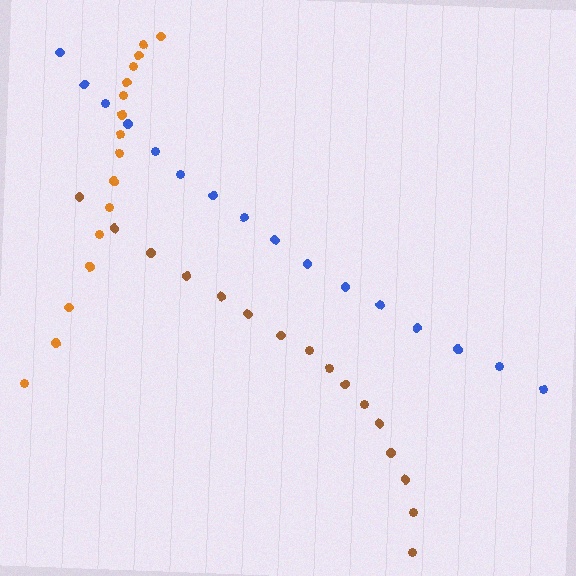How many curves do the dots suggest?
There are 3 distinct paths.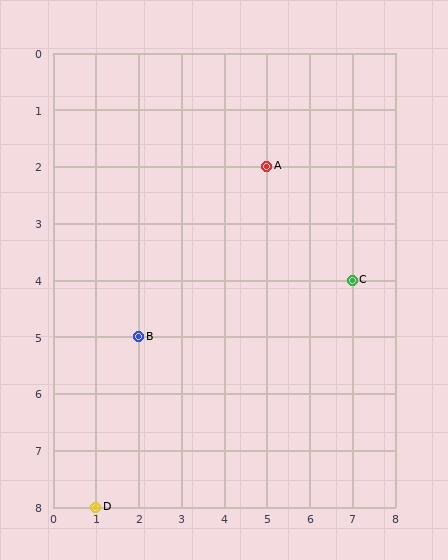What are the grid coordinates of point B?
Point B is at grid coordinates (2, 5).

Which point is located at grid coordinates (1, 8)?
Point D is at (1, 8).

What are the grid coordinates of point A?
Point A is at grid coordinates (5, 2).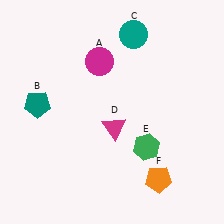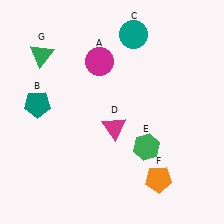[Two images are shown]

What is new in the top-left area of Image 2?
A green triangle (G) was added in the top-left area of Image 2.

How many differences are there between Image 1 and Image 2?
There is 1 difference between the two images.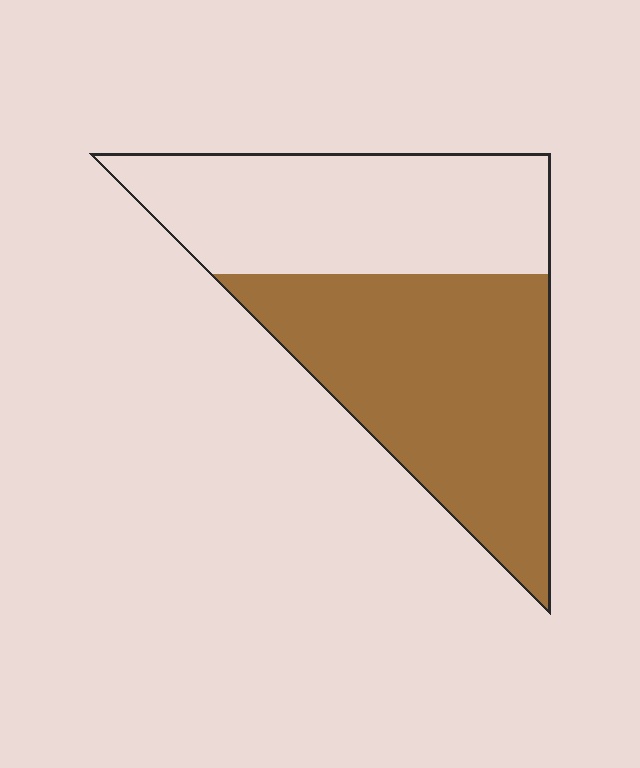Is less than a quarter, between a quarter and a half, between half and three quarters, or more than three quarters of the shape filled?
Between half and three quarters.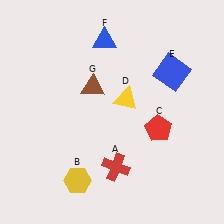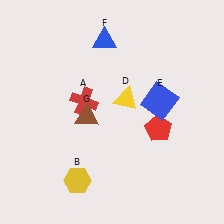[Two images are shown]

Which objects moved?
The objects that moved are: the red cross (A), the blue square (E), the brown triangle (G).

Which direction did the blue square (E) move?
The blue square (E) moved down.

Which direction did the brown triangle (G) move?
The brown triangle (G) moved down.